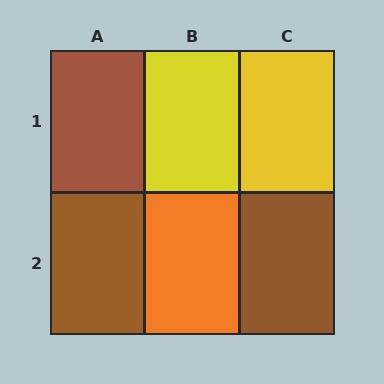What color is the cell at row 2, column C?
Brown.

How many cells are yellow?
2 cells are yellow.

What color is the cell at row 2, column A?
Brown.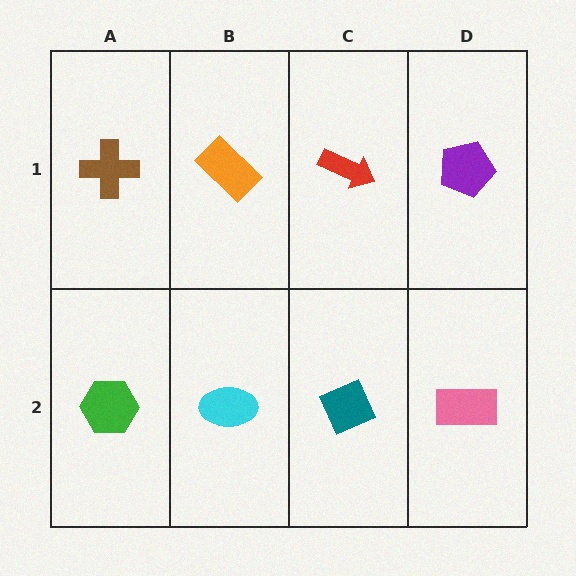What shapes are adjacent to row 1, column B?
A cyan ellipse (row 2, column B), a brown cross (row 1, column A), a red arrow (row 1, column C).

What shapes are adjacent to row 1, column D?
A pink rectangle (row 2, column D), a red arrow (row 1, column C).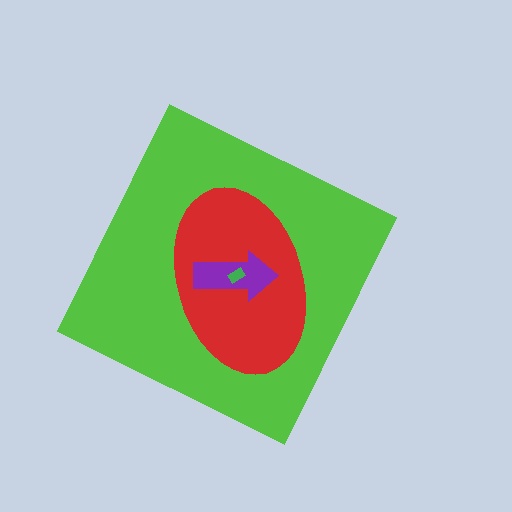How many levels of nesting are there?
4.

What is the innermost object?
The green rectangle.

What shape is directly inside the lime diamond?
The red ellipse.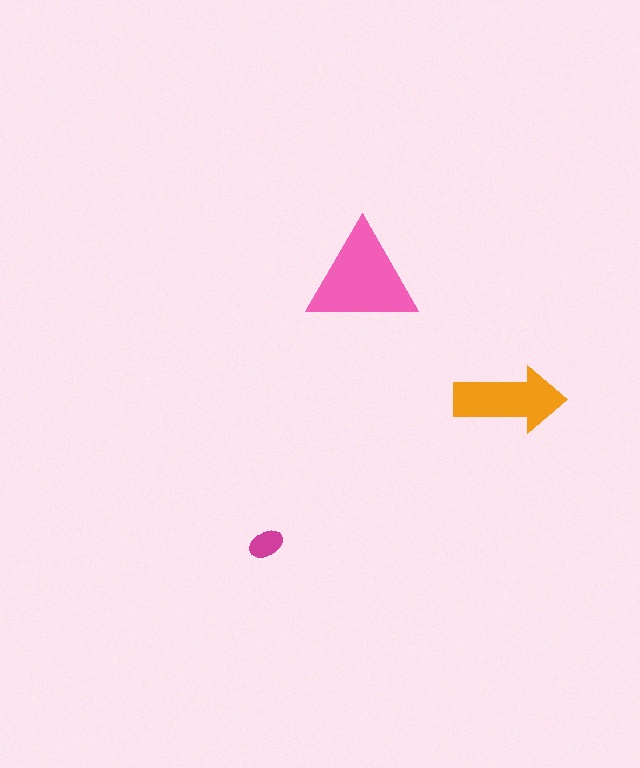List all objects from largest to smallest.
The pink triangle, the orange arrow, the magenta ellipse.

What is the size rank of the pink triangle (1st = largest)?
1st.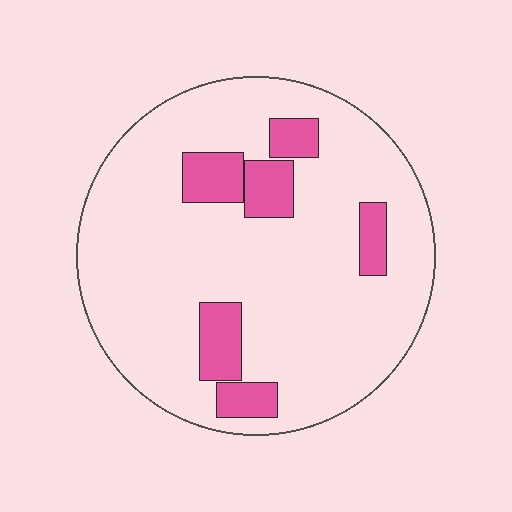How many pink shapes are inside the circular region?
6.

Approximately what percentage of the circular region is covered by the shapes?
Approximately 15%.